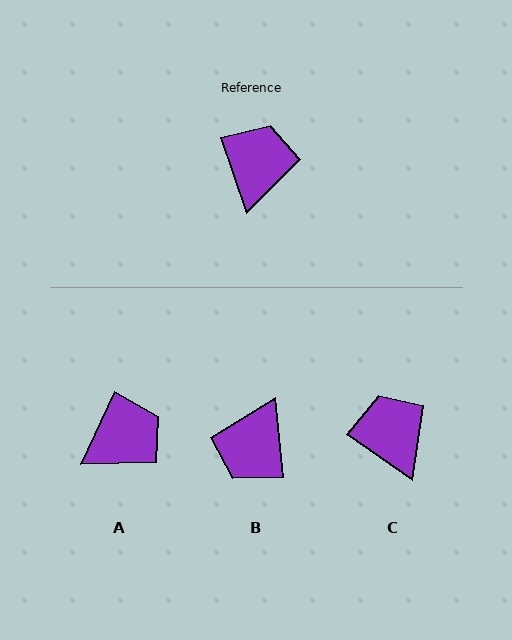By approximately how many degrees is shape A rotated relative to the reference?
Approximately 43 degrees clockwise.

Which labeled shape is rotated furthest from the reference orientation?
B, about 167 degrees away.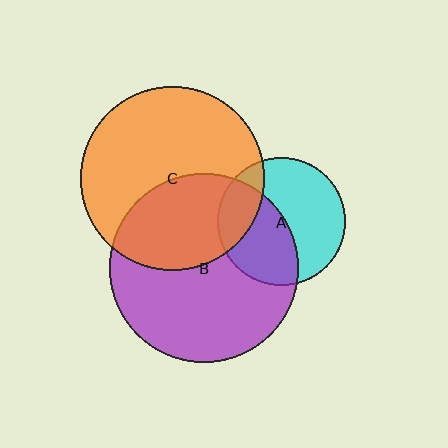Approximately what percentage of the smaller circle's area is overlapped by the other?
Approximately 45%.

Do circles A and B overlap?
Yes.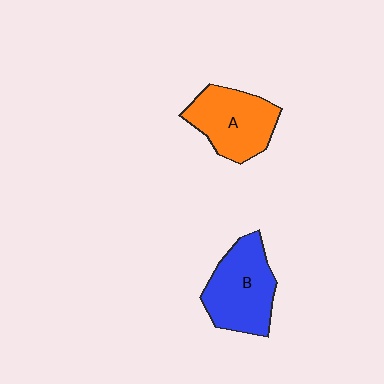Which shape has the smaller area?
Shape A (orange).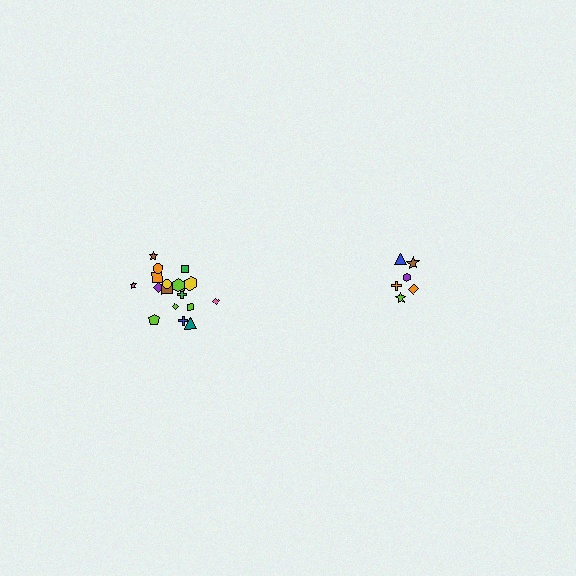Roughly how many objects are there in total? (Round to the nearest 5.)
Roughly 25 objects in total.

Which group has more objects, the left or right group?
The left group.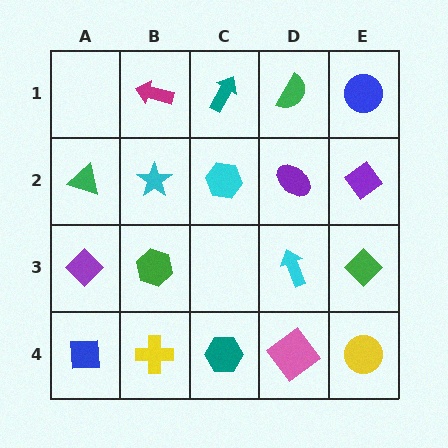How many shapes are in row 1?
4 shapes.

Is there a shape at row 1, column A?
No, that cell is empty.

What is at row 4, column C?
A teal hexagon.